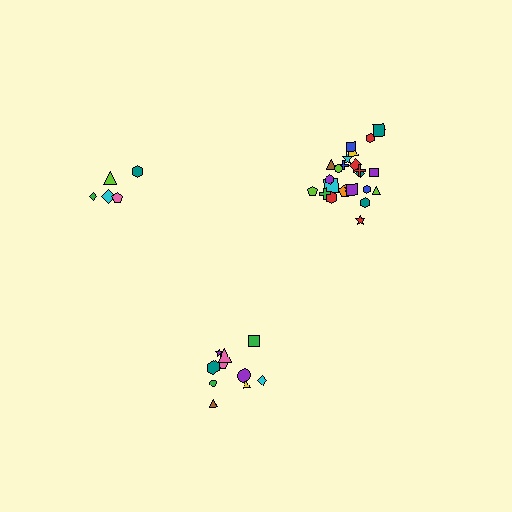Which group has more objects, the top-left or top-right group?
The top-right group.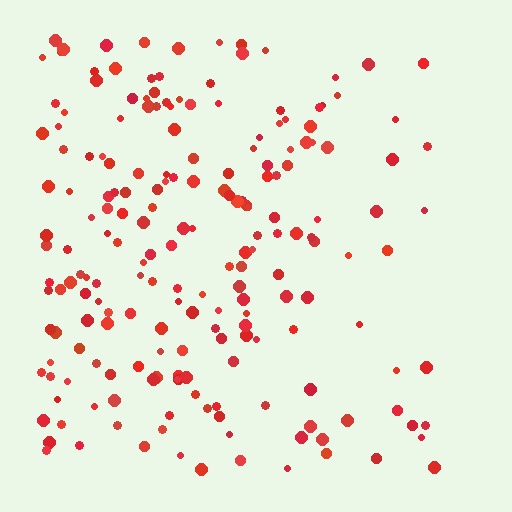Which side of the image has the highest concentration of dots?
The left.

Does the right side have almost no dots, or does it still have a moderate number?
Still a moderate number, just noticeably fewer than the left.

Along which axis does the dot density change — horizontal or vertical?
Horizontal.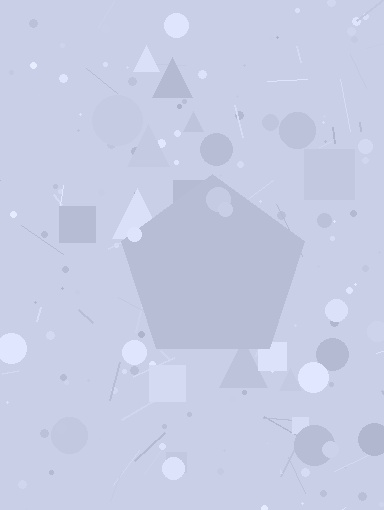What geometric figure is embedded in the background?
A pentagon is embedded in the background.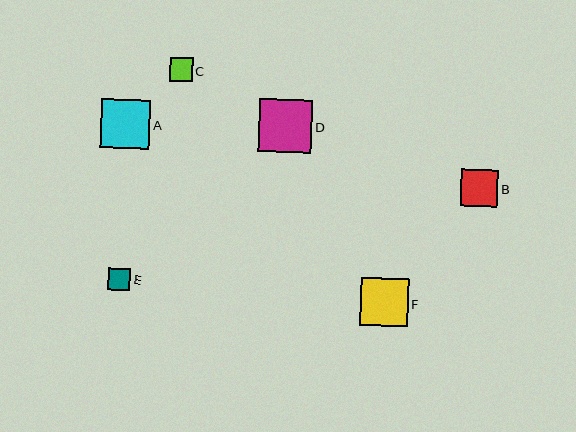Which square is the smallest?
Square E is the smallest with a size of approximately 22 pixels.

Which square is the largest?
Square D is the largest with a size of approximately 53 pixels.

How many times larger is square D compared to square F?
Square D is approximately 1.1 times the size of square F.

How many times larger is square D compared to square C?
Square D is approximately 2.3 times the size of square C.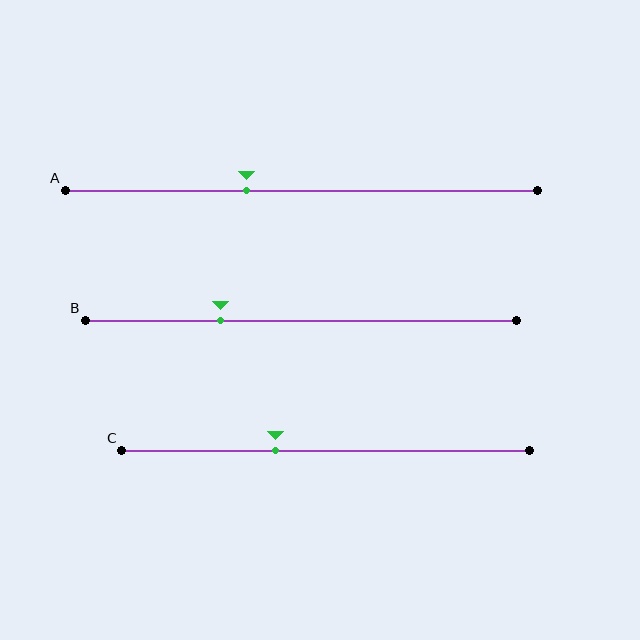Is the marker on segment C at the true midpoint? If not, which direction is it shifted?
No, the marker on segment C is shifted to the left by about 12% of the segment length.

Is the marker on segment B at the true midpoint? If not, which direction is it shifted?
No, the marker on segment B is shifted to the left by about 19% of the segment length.